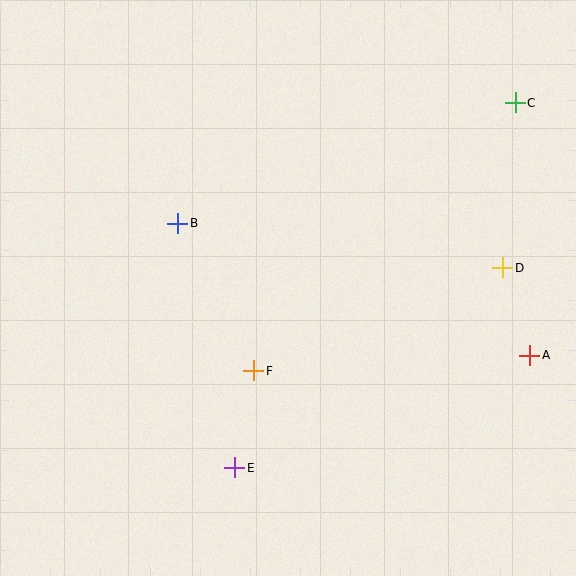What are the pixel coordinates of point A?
Point A is at (530, 355).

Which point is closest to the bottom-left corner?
Point E is closest to the bottom-left corner.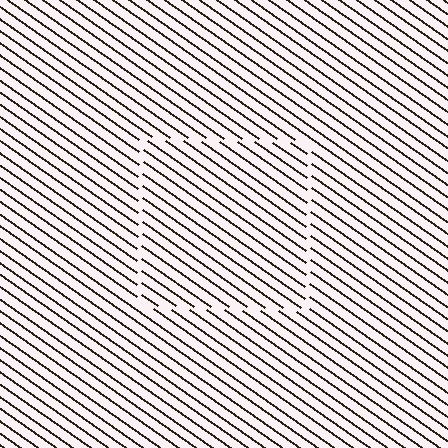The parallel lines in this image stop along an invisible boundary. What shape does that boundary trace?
An illusory square. The interior of the shape contains the same grating, shifted by half a period — the contour is defined by the phase discontinuity where line-ends from the inner and outer gratings abut.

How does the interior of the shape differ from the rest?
The interior of the shape contains the same grating, shifted by half a period — the contour is defined by the phase discontinuity where line-ends from the inner and outer gratings abut.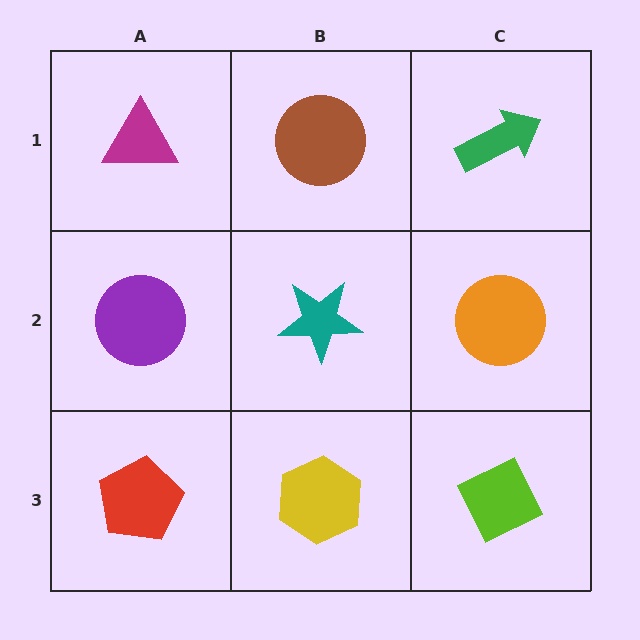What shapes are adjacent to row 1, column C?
An orange circle (row 2, column C), a brown circle (row 1, column B).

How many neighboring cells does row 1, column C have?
2.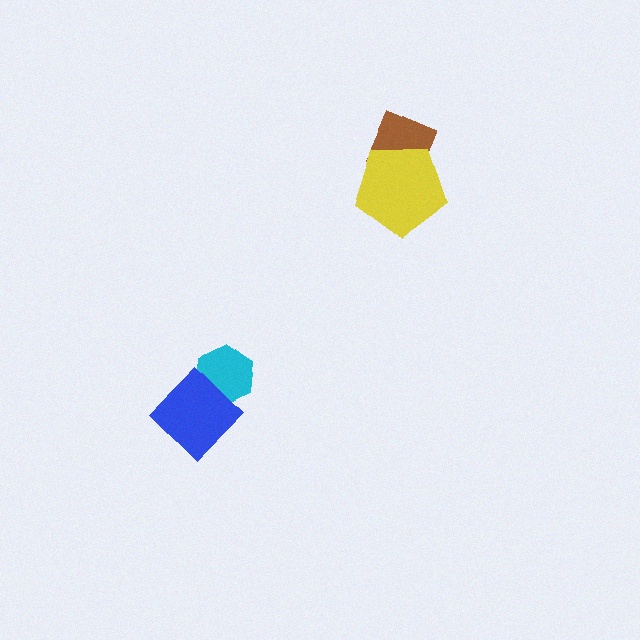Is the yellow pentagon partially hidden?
No, no other shape covers it.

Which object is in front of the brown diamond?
The yellow pentagon is in front of the brown diamond.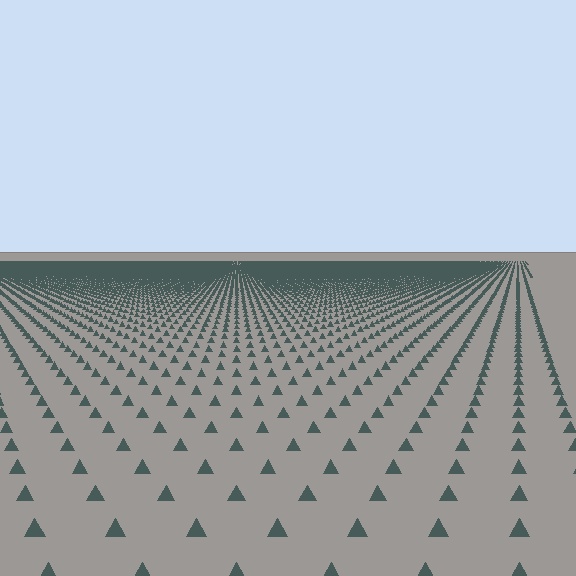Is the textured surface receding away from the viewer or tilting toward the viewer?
The surface is receding away from the viewer. Texture elements get smaller and denser toward the top.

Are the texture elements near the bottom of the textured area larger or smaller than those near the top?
Larger. Near the bottom, elements are closer to the viewer and appear at a bigger on-screen size.